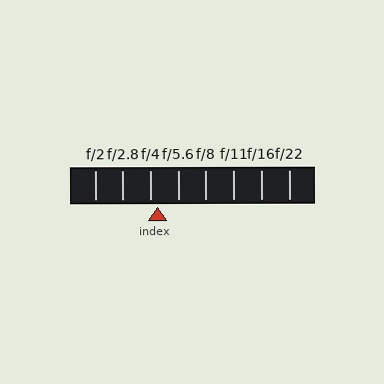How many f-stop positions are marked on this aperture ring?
There are 8 f-stop positions marked.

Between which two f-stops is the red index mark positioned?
The index mark is between f/4 and f/5.6.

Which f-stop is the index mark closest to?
The index mark is closest to f/4.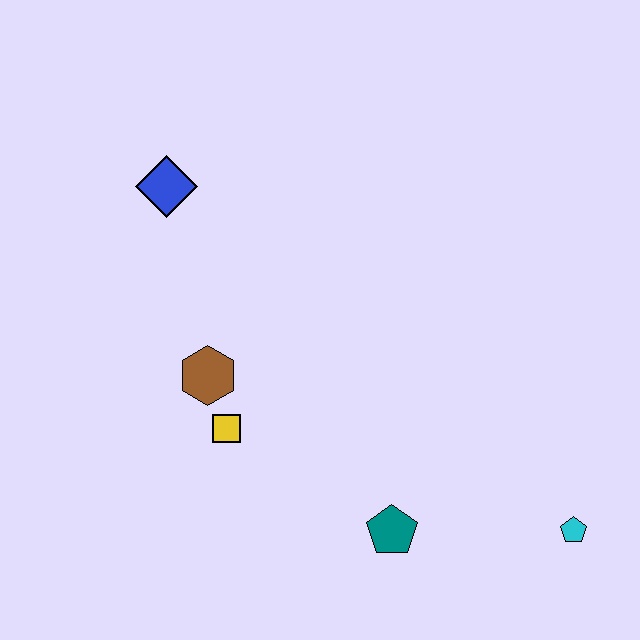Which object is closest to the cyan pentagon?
The teal pentagon is closest to the cyan pentagon.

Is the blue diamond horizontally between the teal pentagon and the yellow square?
No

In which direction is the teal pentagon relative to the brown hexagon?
The teal pentagon is to the right of the brown hexagon.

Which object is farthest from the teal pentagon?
The blue diamond is farthest from the teal pentagon.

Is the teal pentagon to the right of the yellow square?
Yes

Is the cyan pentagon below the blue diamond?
Yes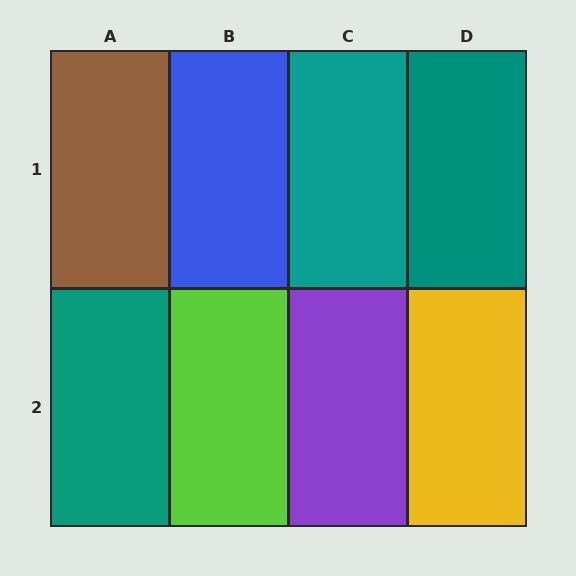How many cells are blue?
1 cell is blue.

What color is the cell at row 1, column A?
Brown.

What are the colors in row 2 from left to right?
Teal, lime, purple, yellow.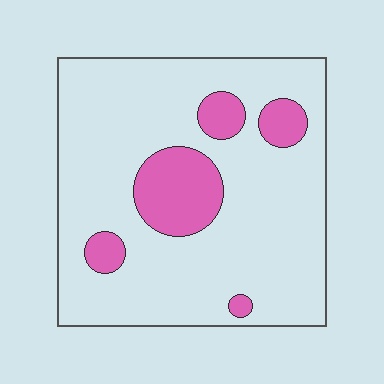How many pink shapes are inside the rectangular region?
5.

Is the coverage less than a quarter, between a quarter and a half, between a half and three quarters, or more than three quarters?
Less than a quarter.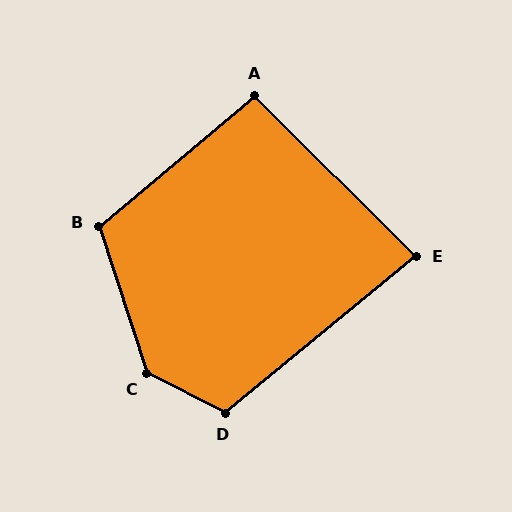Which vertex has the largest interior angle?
C, at approximately 135 degrees.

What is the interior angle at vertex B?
Approximately 112 degrees (obtuse).